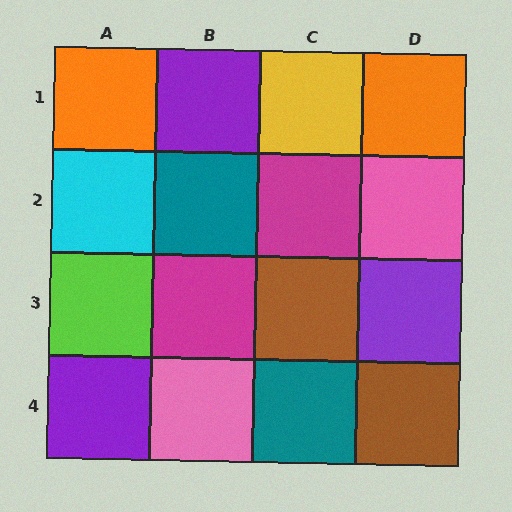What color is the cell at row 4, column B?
Pink.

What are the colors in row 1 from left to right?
Orange, purple, yellow, orange.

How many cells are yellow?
1 cell is yellow.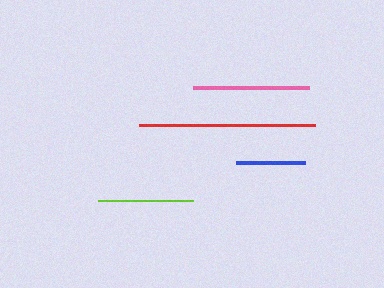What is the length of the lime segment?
The lime segment is approximately 95 pixels long.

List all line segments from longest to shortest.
From longest to shortest: red, pink, lime, blue.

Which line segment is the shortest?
The blue line is the shortest at approximately 69 pixels.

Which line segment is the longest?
The red line is the longest at approximately 176 pixels.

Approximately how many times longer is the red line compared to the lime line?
The red line is approximately 1.9 times the length of the lime line.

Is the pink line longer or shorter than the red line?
The red line is longer than the pink line.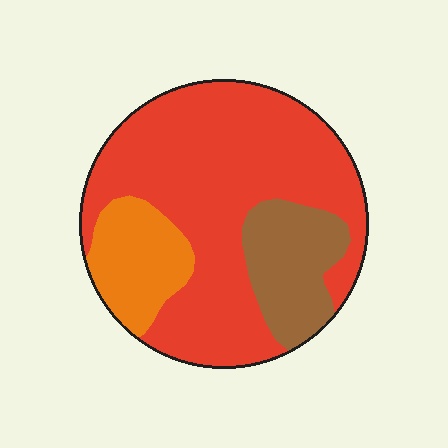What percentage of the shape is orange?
Orange takes up about one sixth (1/6) of the shape.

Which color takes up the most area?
Red, at roughly 65%.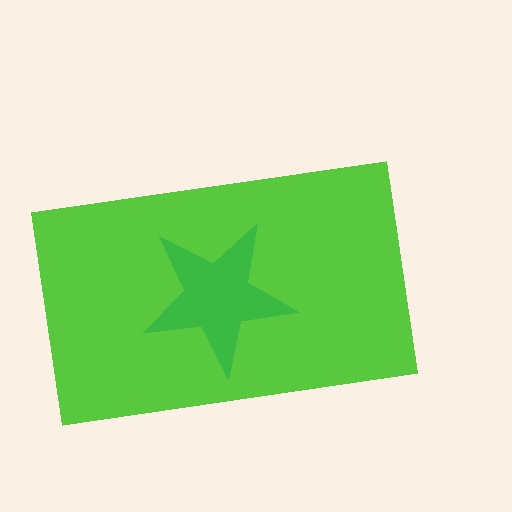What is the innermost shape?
The green star.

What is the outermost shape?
The lime rectangle.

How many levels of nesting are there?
2.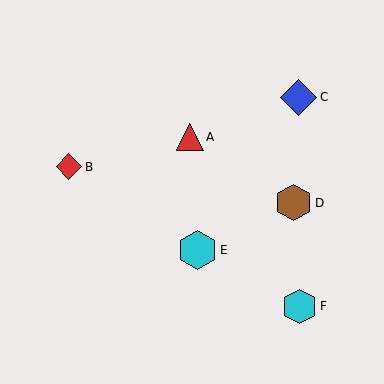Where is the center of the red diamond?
The center of the red diamond is at (69, 167).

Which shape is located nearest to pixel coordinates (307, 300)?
The cyan hexagon (labeled F) at (300, 306) is nearest to that location.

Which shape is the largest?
The cyan hexagon (labeled E) is the largest.